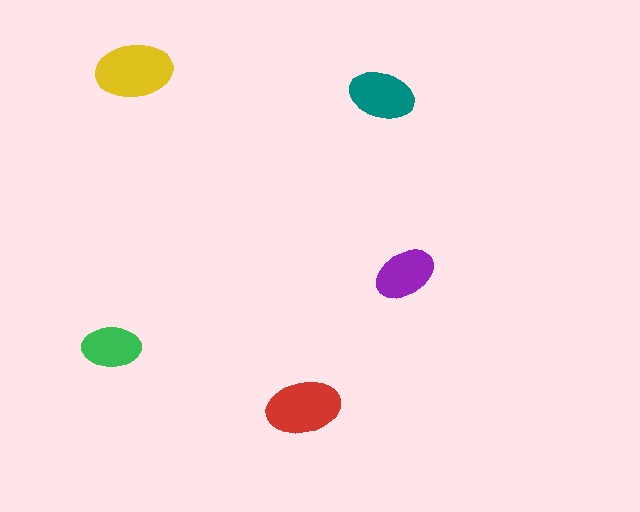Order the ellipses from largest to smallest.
the yellow one, the red one, the teal one, the purple one, the green one.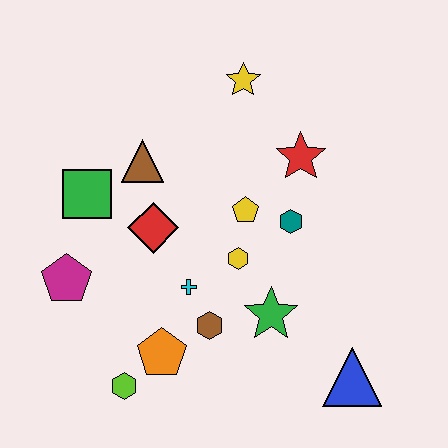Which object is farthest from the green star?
The yellow star is farthest from the green star.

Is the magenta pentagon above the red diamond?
No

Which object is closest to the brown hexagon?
The cyan cross is closest to the brown hexagon.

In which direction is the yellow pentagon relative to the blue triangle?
The yellow pentagon is above the blue triangle.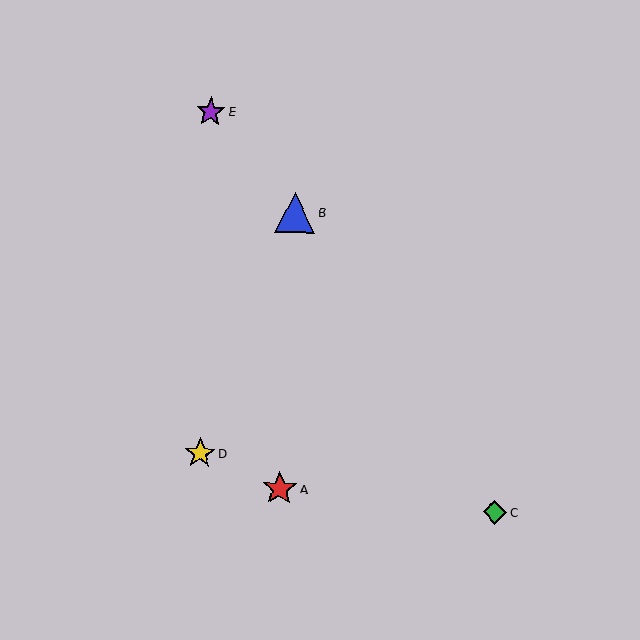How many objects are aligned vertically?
2 objects (D, E) are aligned vertically.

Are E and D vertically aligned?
Yes, both are at x≈211.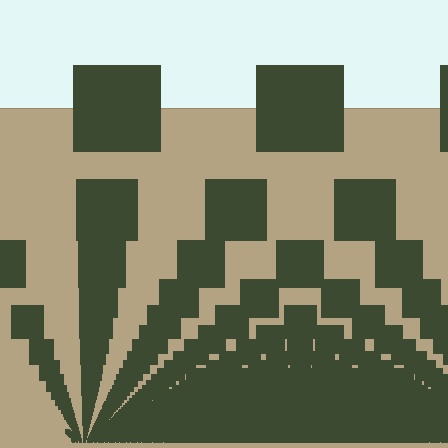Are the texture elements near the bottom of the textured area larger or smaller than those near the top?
Smaller. The gradient is inverted — elements near the bottom are smaller and denser.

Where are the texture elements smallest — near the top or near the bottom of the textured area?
Near the bottom.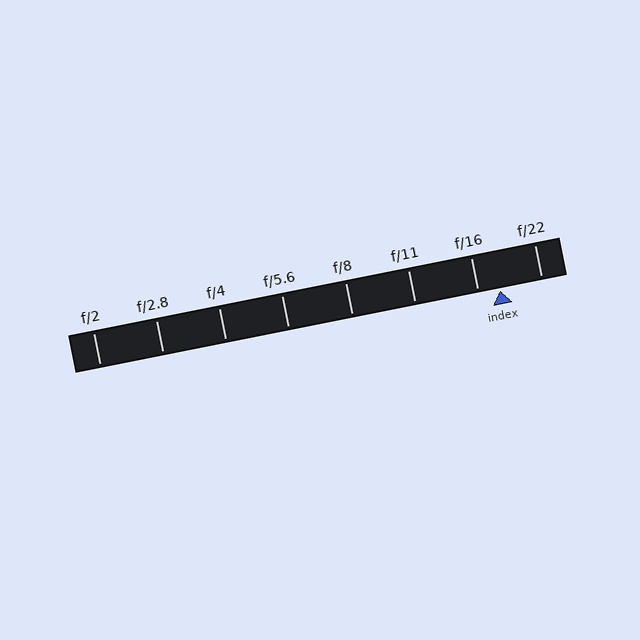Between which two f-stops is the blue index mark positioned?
The index mark is between f/16 and f/22.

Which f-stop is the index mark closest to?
The index mark is closest to f/16.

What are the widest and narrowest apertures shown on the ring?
The widest aperture shown is f/2 and the narrowest is f/22.